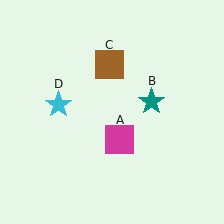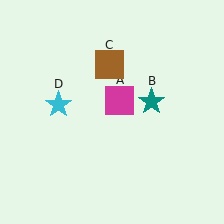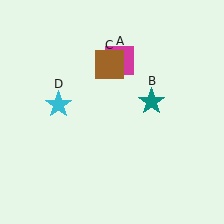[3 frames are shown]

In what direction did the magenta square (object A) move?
The magenta square (object A) moved up.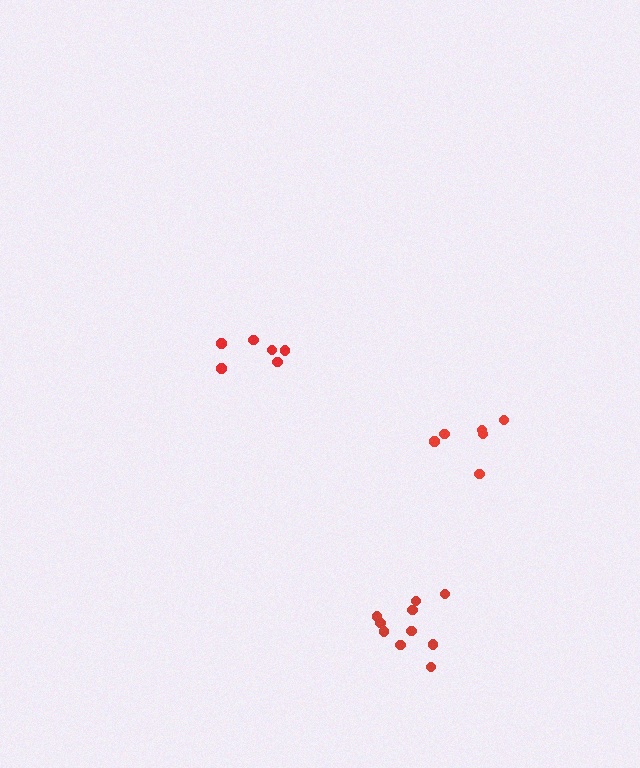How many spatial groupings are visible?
There are 3 spatial groupings.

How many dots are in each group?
Group 1: 6 dots, Group 2: 6 dots, Group 3: 10 dots (22 total).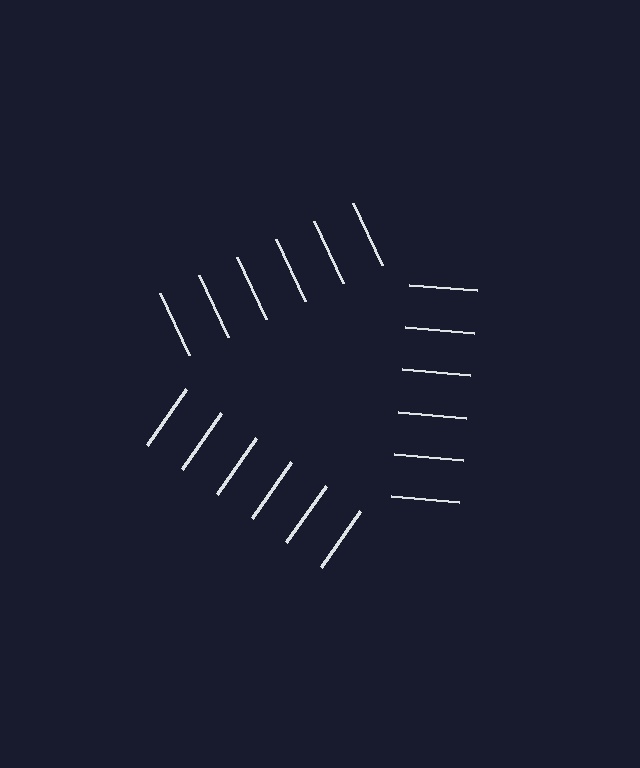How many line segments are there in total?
18 — 6 along each of the 3 edges.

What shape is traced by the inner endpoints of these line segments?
An illusory triangle — the line segments terminate on its edges but no continuous stroke is drawn.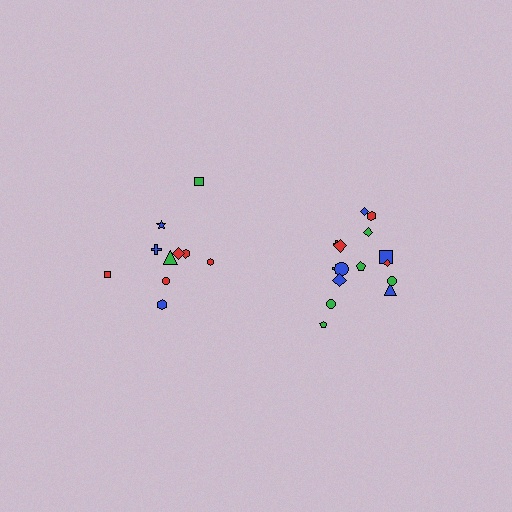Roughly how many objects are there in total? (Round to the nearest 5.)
Roughly 25 objects in total.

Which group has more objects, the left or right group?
The right group.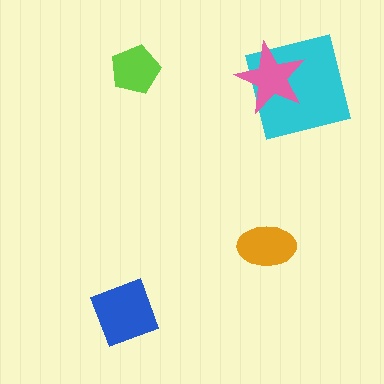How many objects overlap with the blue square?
0 objects overlap with the blue square.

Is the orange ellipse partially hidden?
No, no other shape covers it.